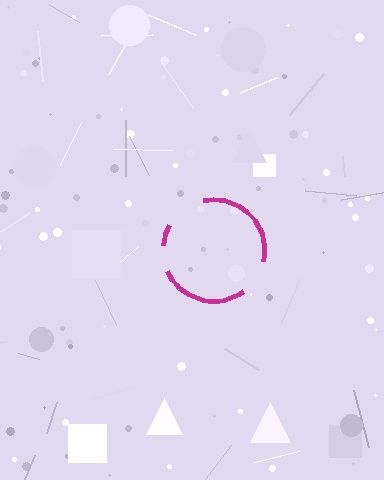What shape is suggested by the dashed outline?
The dashed outline suggests a circle.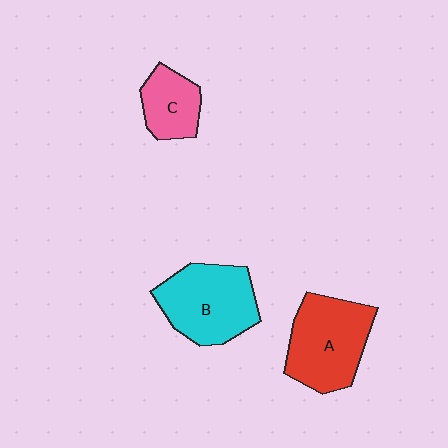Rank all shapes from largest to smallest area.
From largest to smallest: B (cyan), A (red), C (pink).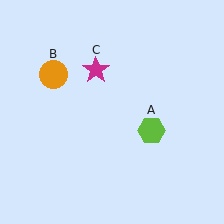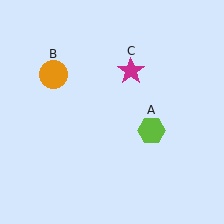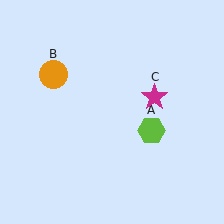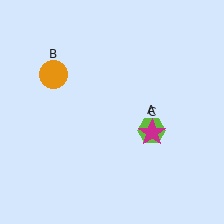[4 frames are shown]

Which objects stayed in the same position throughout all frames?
Lime hexagon (object A) and orange circle (object B) remained stationary.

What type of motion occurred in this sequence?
The magenta star (object C) rotated clockwise around the center of the scene.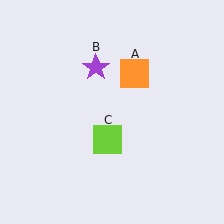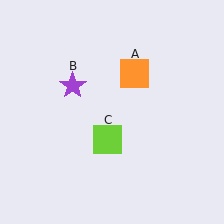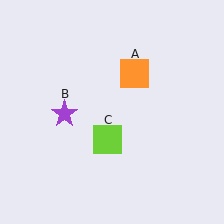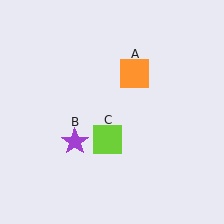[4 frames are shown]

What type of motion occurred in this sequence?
The purple star (object B) rotated counterclockwise around the center of the scene.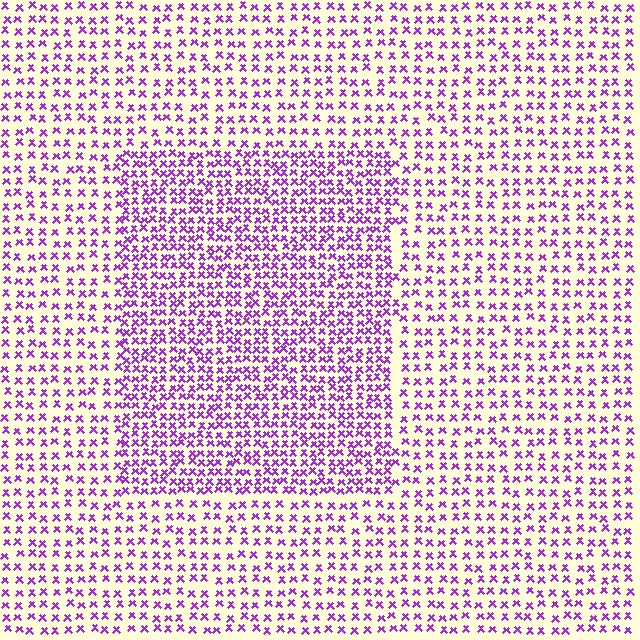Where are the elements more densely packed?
The elements are more densely packed inside the rectangle boundary.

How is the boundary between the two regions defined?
The boundary is defined by a change in element density (approximately 1.8x ratio). All elements are the same color, size, and shape.